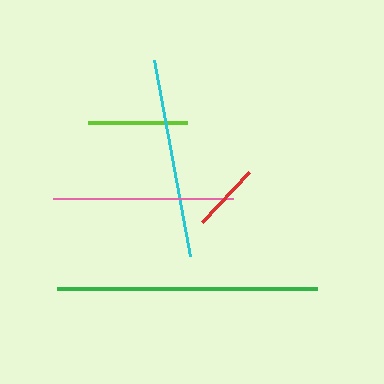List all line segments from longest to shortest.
From longest to shortest: green, cyan, pink, lime, red.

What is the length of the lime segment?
The lime segment is approximately 98 pixels long.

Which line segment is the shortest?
The red line is the shortest at approximately 69 pixels.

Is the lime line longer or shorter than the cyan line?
The cyan line is longer than the lime line.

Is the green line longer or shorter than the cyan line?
The green line is longer than the cyan line.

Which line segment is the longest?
The green line is the longest at approximately 261 pixels.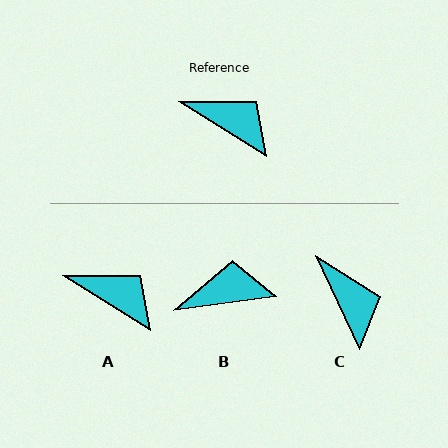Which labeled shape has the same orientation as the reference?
A.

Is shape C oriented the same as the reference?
No, it is off by about 33 degrees.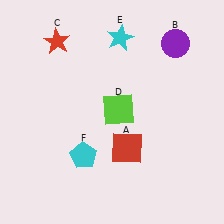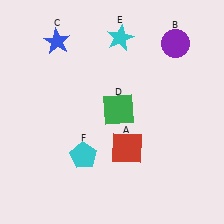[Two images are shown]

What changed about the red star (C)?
In Image 1, C is red. In Image 2, it changed to blue.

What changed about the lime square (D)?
In Image 1, D is lime. In Image 2, it changed to green.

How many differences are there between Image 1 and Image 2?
There are 2 differences between the two images.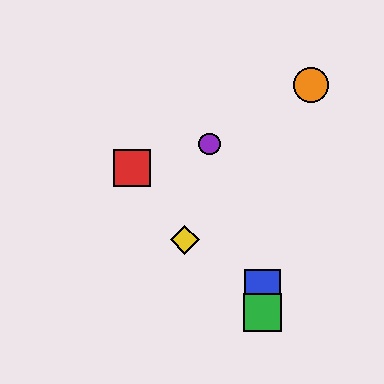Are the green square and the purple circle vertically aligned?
No, the green square is at x≈263 and the purple circle is at x≈209.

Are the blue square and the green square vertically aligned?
Yes, both are at x≈263.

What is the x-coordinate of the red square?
The red square is at x≈132.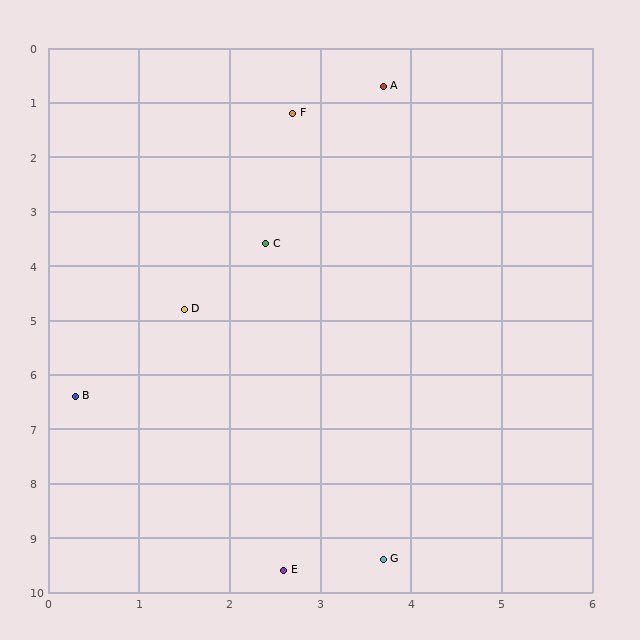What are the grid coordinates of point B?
Point B is at approximately (0.3, 6.4).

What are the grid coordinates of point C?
Point C is at approximately (2.4, 3.6).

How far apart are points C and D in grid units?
Points C and D are about 1.5 grid units apart.